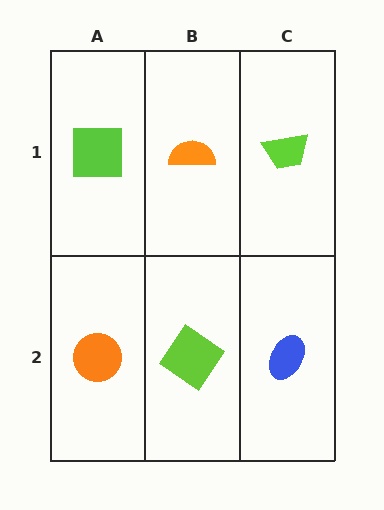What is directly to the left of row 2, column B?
An orange circle.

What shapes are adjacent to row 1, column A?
An orange circle (row 2, column A), an orange semicircle (row 1, column B).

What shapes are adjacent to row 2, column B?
An orange semicircle (row 1, column B), an orange circle (row 2, column A), a blue ellipse (row 2, column C).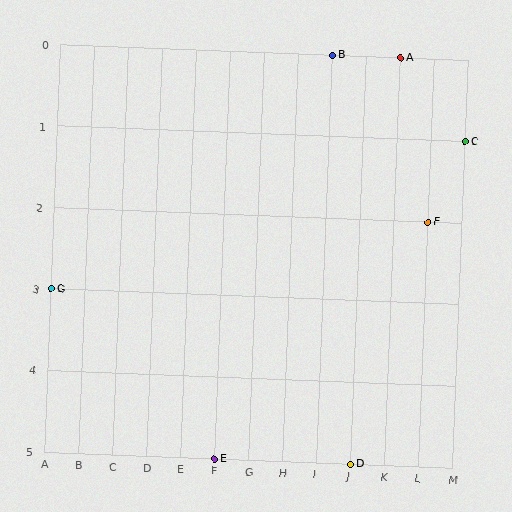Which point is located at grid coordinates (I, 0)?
Point B is at (I, 0).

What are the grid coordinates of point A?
Point A is at grid coordinates (K, 0).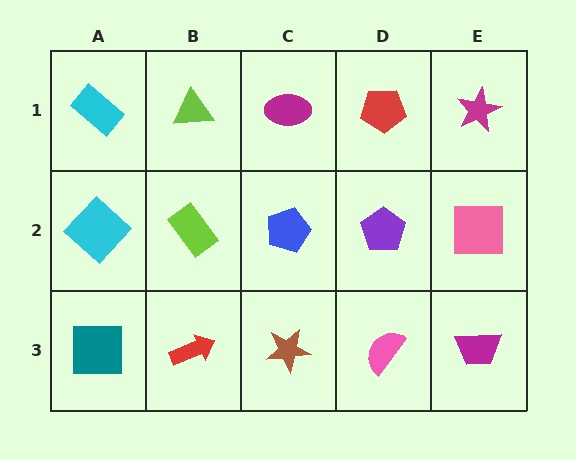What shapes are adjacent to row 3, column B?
A lime rectangle (row 2, column B), a teal square (row 3, column A), a brown star (row 3, column C).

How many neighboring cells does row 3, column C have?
3.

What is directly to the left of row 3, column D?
A brown star.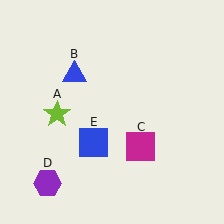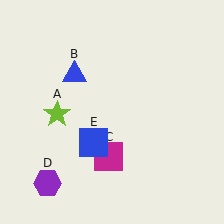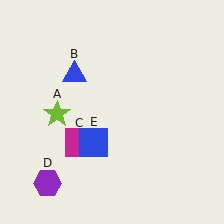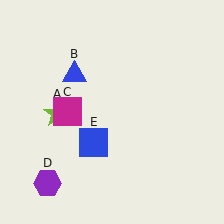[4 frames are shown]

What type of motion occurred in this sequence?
The magenta square (object C) rotated clockwise around the center of the scene.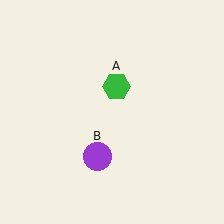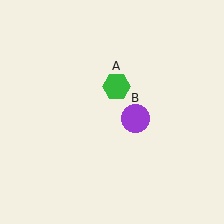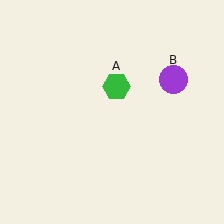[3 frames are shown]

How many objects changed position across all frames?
1 object changed position: purple circle (object B).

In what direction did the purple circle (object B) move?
The purple circle (object B) moved up and to the right.